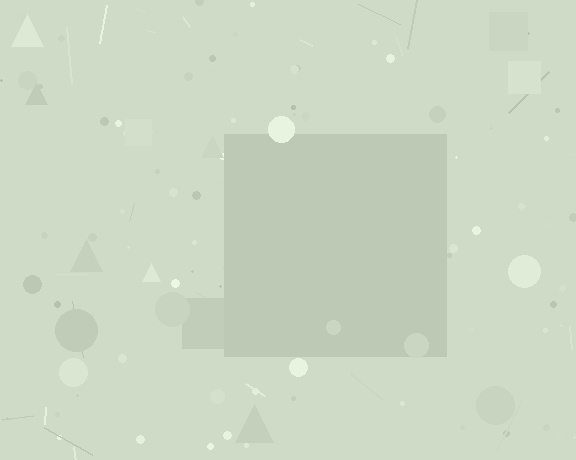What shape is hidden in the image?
A square is hidden in the image.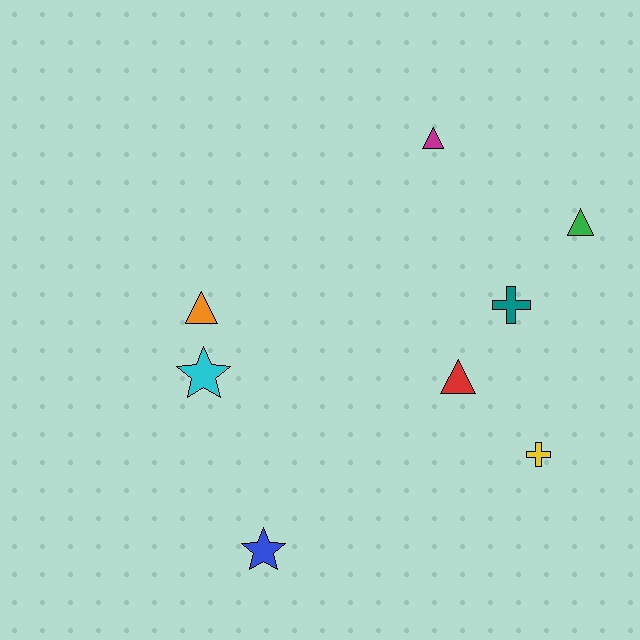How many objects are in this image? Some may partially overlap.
There are 8 objects.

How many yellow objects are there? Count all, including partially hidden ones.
There is 1 yellow object.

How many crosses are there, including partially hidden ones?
There are 2 crosses.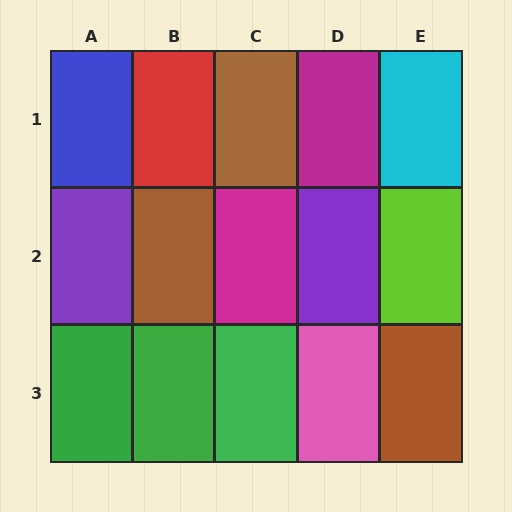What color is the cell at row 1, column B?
Red.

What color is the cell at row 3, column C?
Green.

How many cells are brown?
3 cells are brown.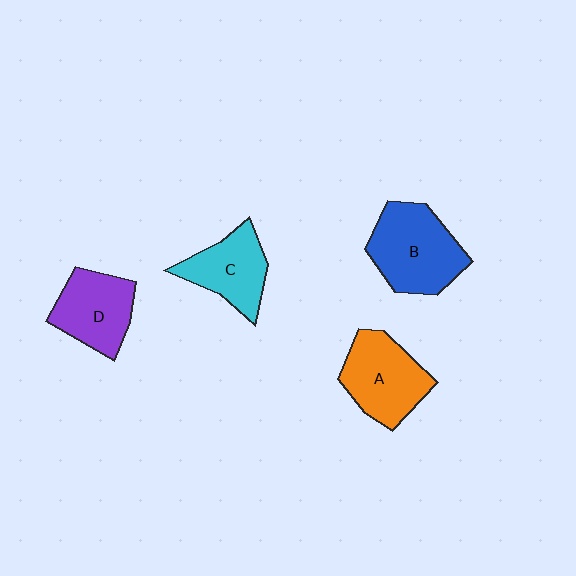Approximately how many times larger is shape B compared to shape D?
Approximately 1.3 times.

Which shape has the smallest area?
Shape C (cyan).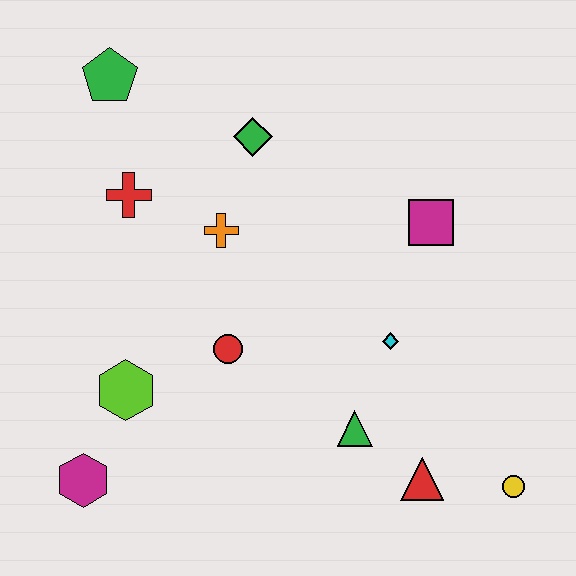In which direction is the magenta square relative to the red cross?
The magenta square is to the right of the red cross.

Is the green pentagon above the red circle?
Yes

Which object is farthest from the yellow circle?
The green pentagon is farthest from the yellow circle.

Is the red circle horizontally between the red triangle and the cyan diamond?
No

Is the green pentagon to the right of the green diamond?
No